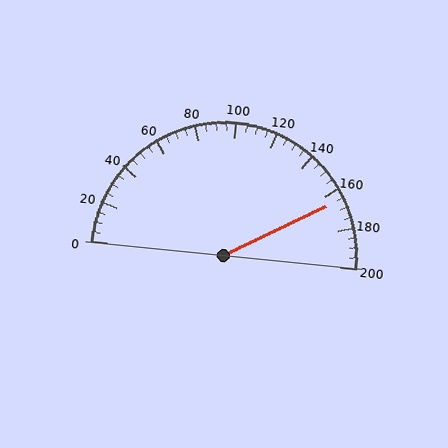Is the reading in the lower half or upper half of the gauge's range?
The reading is in the upper half of the range (0 to 200).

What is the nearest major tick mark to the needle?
The nearest major tick mark is 160.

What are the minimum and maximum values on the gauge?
The gauge ranges from 0 to 200.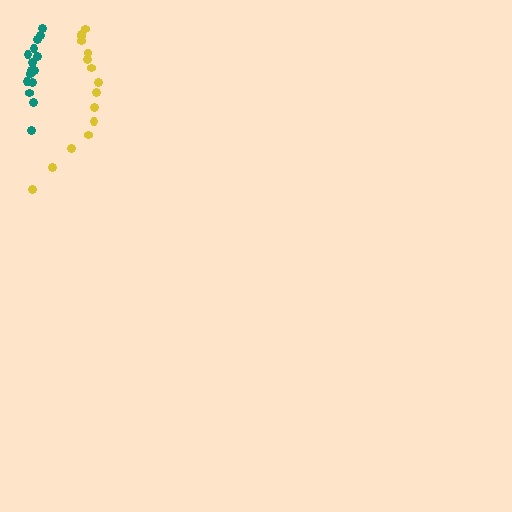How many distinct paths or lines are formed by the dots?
There are 2 distinct paths.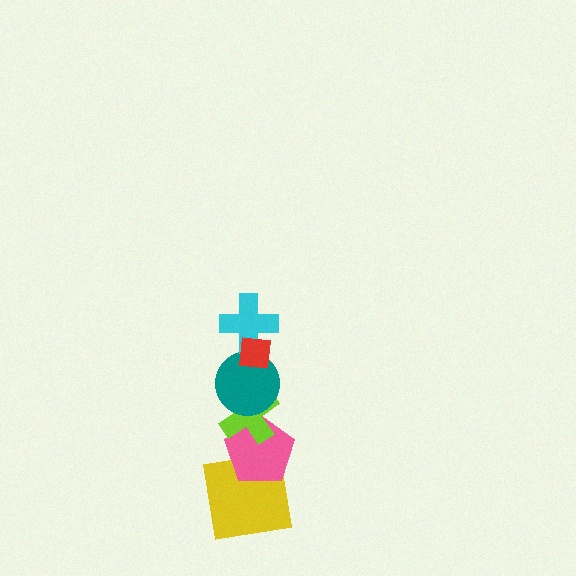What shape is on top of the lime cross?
The teal circle is on top of the lime cross.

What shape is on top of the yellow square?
The pink pentagon is on top of the yellow square.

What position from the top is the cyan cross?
The cyan cross is 2nd from the top.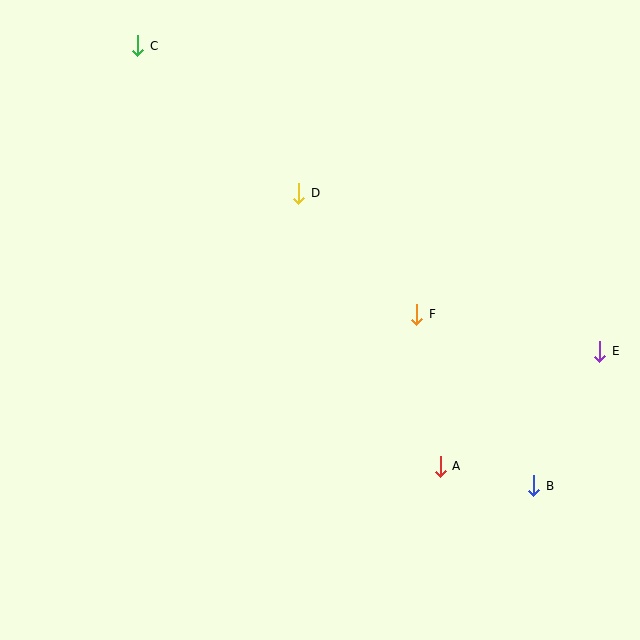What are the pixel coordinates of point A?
Point A is at (440, 466).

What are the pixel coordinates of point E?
Point E is at (600, 351).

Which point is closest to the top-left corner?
Point C is closest to the top-left corner.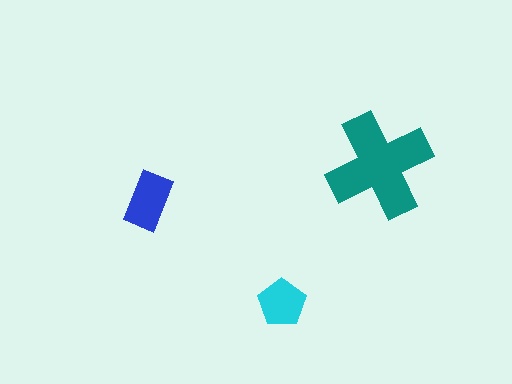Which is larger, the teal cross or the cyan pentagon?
The teal cross.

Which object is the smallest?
The cyan pentagon.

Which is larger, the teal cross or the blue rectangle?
The teal cross.